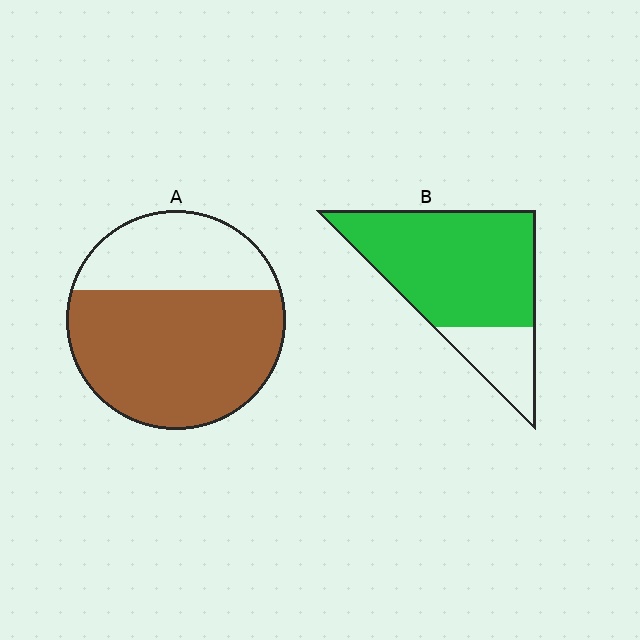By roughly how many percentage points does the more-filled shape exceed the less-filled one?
By roughly 10 percentage points (B over A).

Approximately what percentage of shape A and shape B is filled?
A is approximately 65% and B is approximately 80%.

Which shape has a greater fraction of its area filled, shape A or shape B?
Shape B.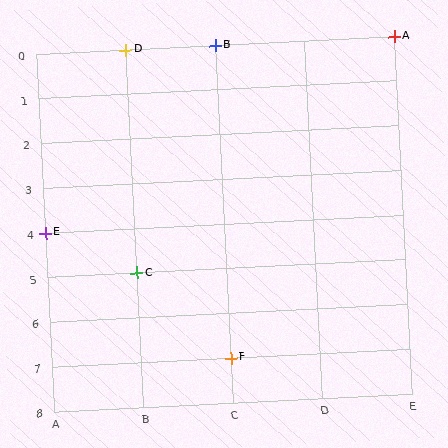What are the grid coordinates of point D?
Point D is at grid coordinates (B, 0).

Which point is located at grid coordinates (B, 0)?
Point D is at (B, 0).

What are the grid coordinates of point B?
Point B is at grid coordinates (C, 0).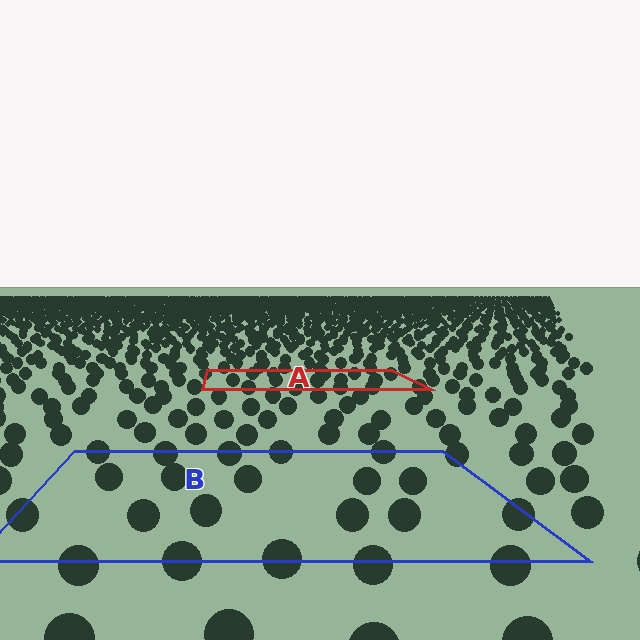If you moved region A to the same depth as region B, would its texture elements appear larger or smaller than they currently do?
They would appear larger. At a closer depth, the same texture elements are projected at a bigger on-screen size.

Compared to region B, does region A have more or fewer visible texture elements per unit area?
Region A has more texture elements per unit area — they are packed more densely because it is farther away.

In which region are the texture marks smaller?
The texture marks are smaller in region A, because it is farther away.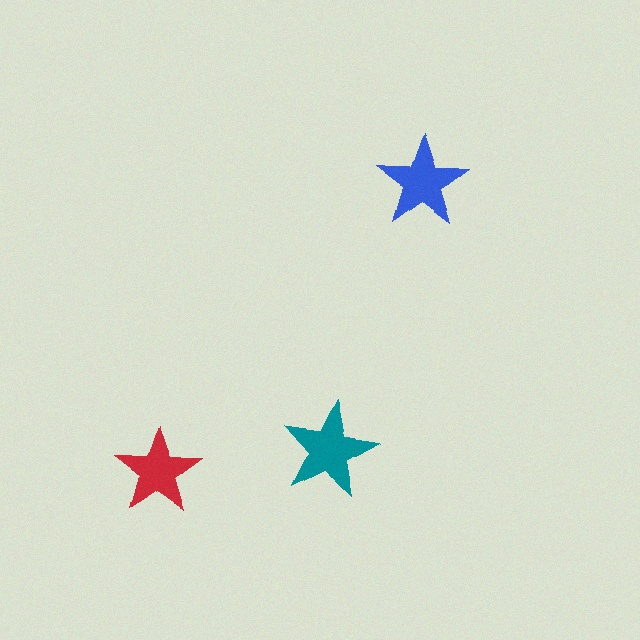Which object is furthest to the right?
The blue star is rightmost.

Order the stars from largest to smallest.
the teal one, the blue one, the red one.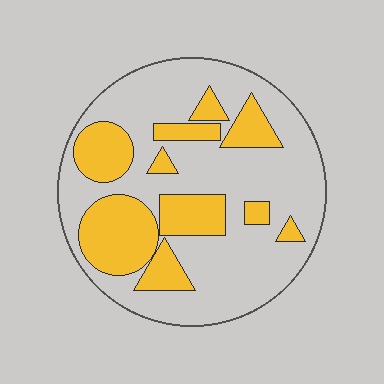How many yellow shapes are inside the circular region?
10.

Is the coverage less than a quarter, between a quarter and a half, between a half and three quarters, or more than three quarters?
Between a quarter and a half.